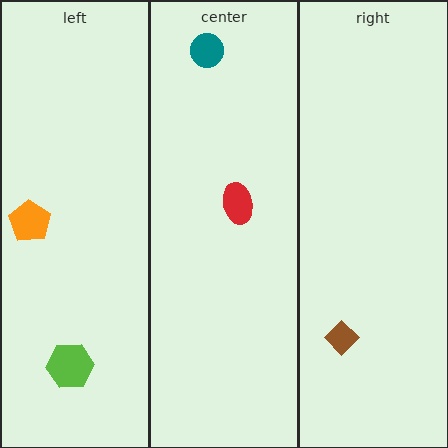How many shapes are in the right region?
1.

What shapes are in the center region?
The teal circle, the red ellipse.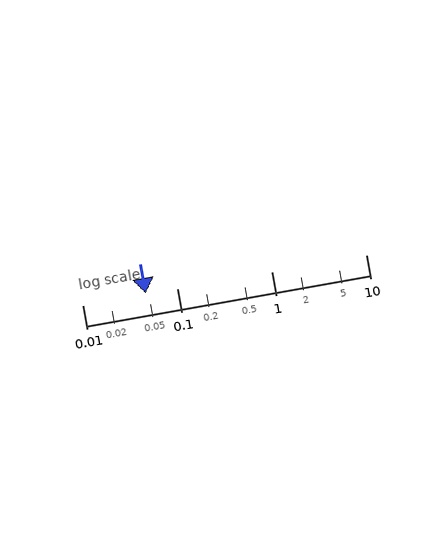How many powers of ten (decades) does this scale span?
The scale spans 3 decades, from 0.01 to 10.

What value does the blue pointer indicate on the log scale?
The pointer indicates approximately 0.047.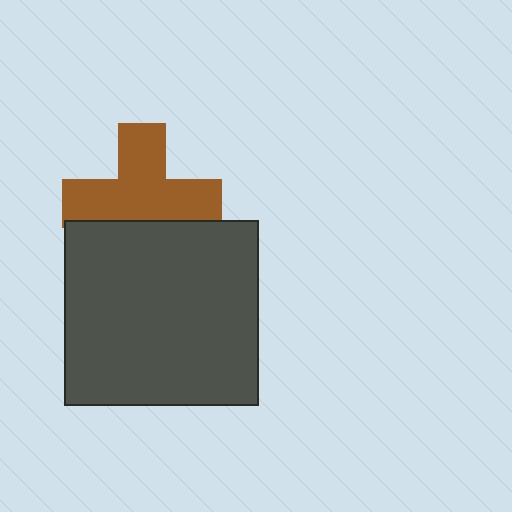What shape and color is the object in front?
The object in front is a dark gray rectangle.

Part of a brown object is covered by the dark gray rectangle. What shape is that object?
It is a cross.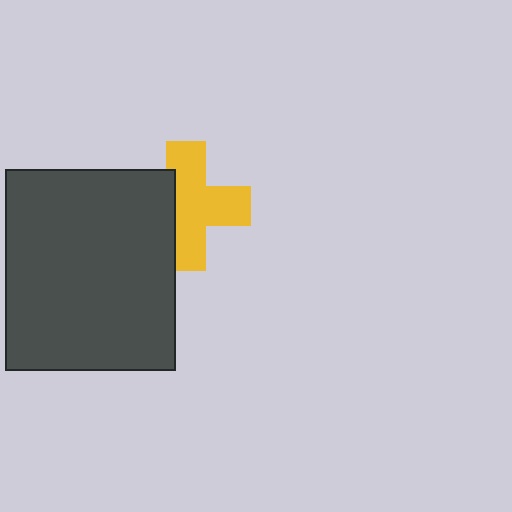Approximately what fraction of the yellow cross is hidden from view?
Roughly 32% of the yellow cross is hidden behind the dark gray rectangle.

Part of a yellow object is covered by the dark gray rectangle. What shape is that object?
It is a cross.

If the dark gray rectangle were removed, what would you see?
You would see the complete yellow cross.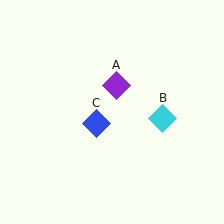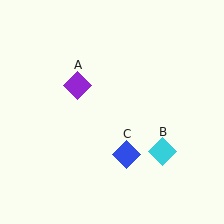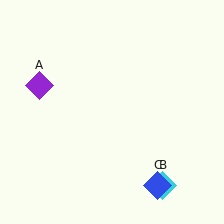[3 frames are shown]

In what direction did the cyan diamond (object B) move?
The cyan diamond (object B) moved down.